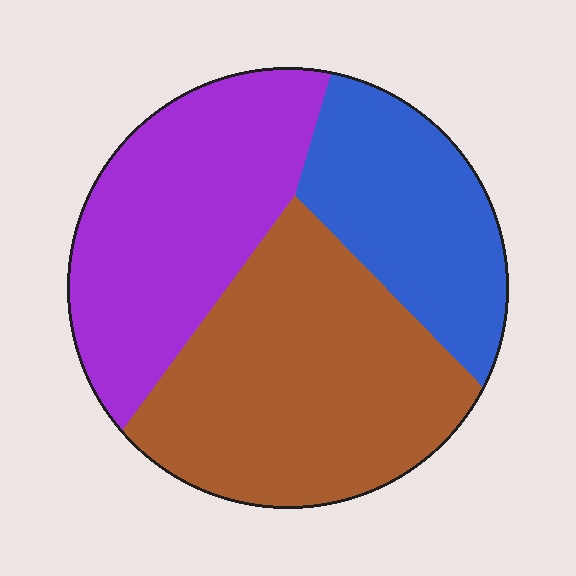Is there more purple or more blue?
Purple.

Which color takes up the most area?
Brown, at roughly 40%.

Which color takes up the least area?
Blue, at roughly 25%.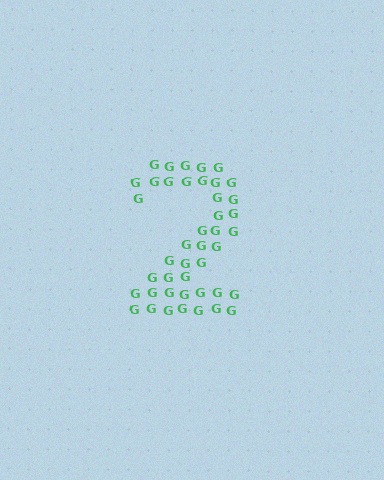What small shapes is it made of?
It is made of small letter G's.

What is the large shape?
The large shape is the digit 2.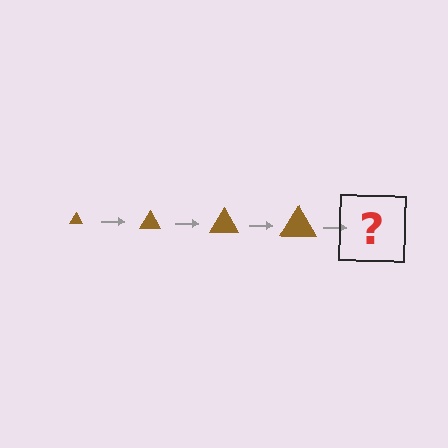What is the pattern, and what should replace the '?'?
The pattern is that the triangle gets progressively larger each step. The '?' should be a brown triangle, larger than the previous one.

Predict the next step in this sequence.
The next step is a brown triangle, larger than the previous one.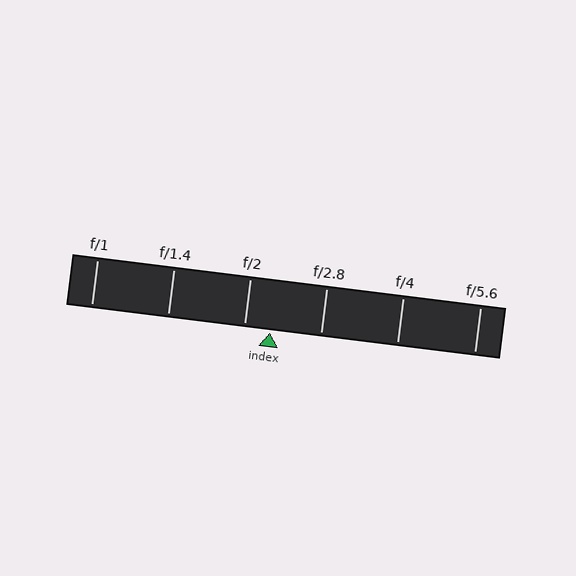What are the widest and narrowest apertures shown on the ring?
The widest aperture shown is f/1 and the narrowest is f/5.6.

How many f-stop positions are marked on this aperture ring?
There are 6 f-stop positions marked.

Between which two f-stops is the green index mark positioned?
The index mark is between f/2 and f/2.8.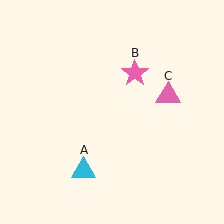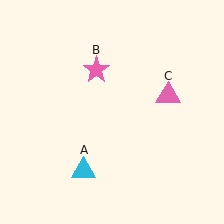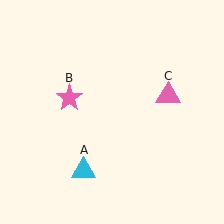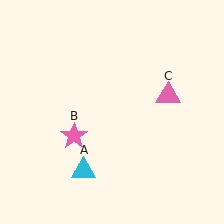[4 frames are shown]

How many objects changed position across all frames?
1 object changed position: pink star (object B).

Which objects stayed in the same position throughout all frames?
Cyan triangle (object A) and pink triangle (object C) remained stationary.